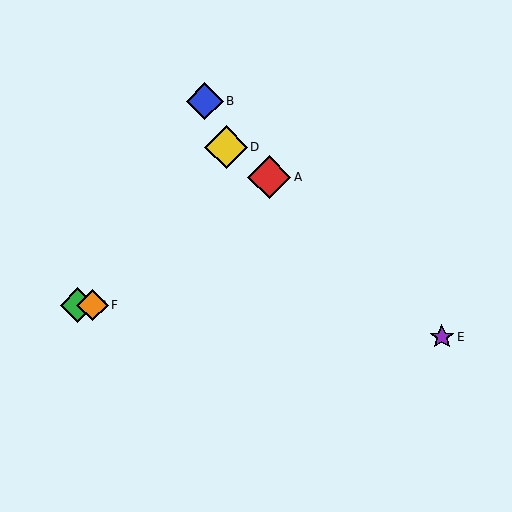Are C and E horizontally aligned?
No, C is at y≈305 and E is at y≈337.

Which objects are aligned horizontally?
Objects C, F are aligned horizontally.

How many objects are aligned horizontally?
2 objects (C, F) are aligned horizontally.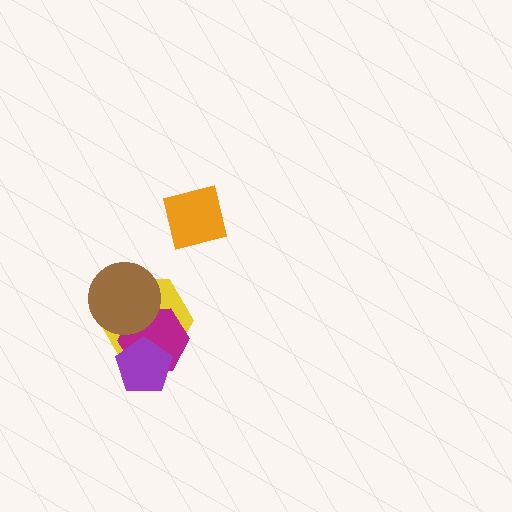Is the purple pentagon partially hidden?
No, no other shape covers it.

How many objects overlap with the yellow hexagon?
3 objects overlap with the yellow hexagon.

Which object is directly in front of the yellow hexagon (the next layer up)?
The magenta hexagon is directly in front of the yellow hexagon.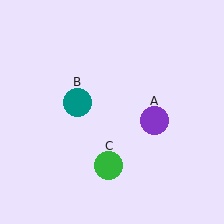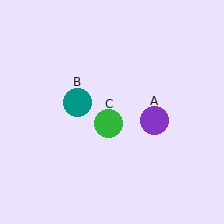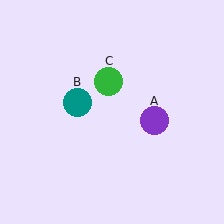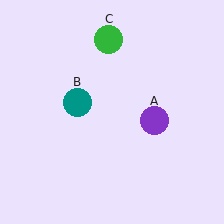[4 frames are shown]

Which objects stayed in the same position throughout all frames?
Purple circle (object A) and teal circle (object B) remained stationary.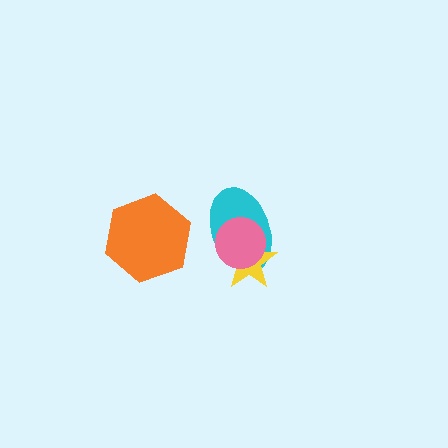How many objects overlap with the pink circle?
2 objects overlap with the pink circle.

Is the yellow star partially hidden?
Yes, it is partially covered by another shape.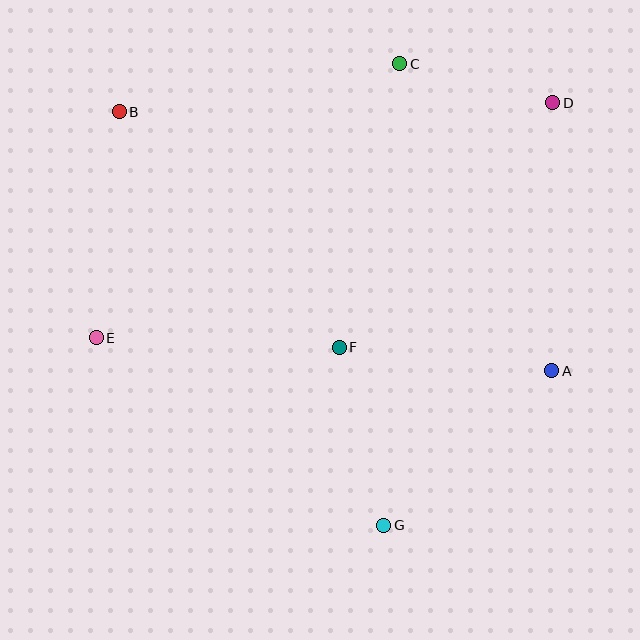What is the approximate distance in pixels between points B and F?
The distance between B and F is approximately 322 pixels.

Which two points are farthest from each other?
Points D and E are farthest from each other.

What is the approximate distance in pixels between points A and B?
The distance between A and B is approximately 504 pixels.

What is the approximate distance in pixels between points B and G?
The distance between B and G is approximately 491 pixels.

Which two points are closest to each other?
Points C and D are closest to each other.